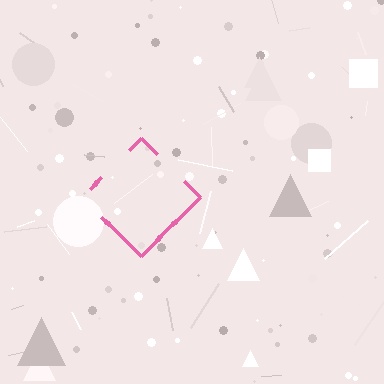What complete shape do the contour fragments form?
The contour fragments form a diamond.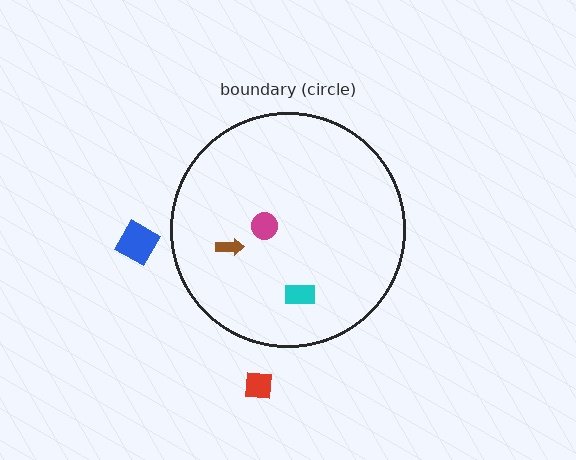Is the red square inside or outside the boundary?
Outside.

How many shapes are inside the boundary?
3 inside, 2 outside.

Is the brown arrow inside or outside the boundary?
Inside.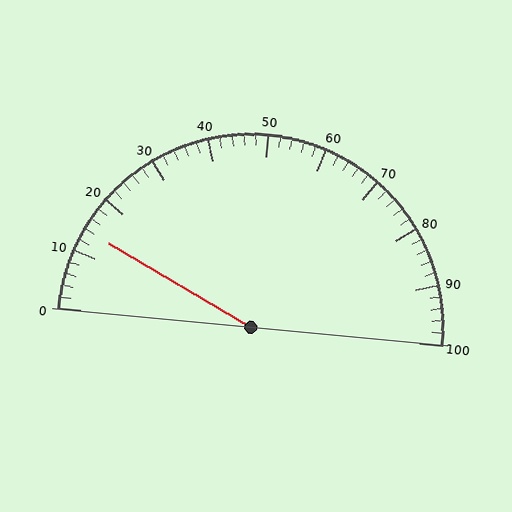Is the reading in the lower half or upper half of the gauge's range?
The reading is in the lower half of the range (0 to 100).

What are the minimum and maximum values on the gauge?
The gauge ranges from 0 to 100.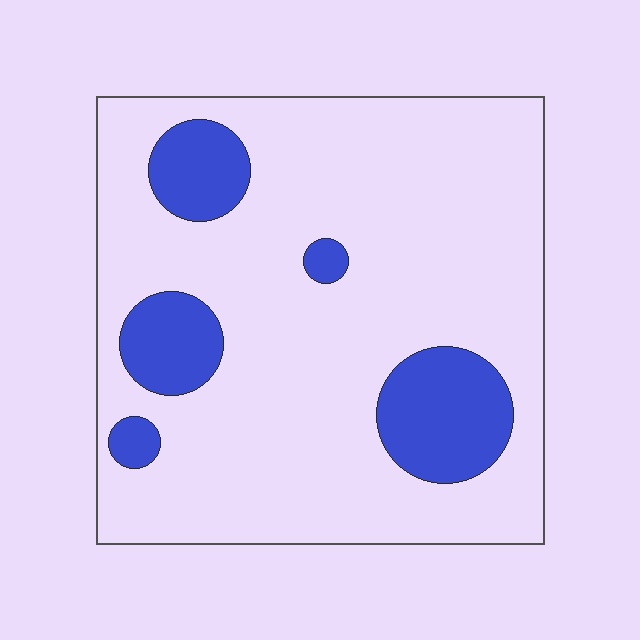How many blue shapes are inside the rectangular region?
5.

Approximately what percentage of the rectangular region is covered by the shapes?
Approximately 20%.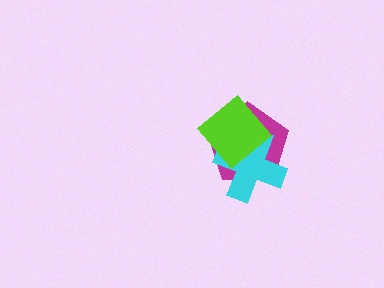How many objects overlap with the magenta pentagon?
2 objects overlap with the magenta pentagon.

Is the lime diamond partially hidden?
No, no other shape covers it.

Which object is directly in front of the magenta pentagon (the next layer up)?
The cyan cross is directly in front of the magenta pentagon.